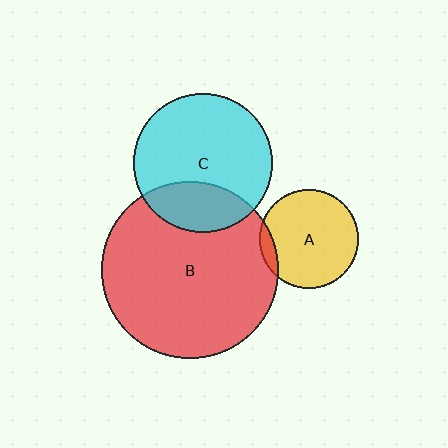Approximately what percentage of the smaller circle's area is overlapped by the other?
Approximately 10%.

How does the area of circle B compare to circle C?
Approximately 1.6 times.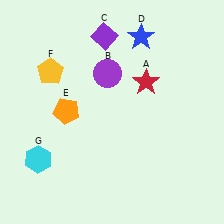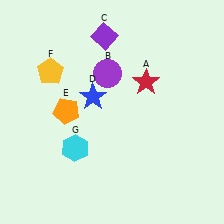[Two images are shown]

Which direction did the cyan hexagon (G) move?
The cyan hexagon (G) moved right.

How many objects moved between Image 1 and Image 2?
2 objects moved between the two images.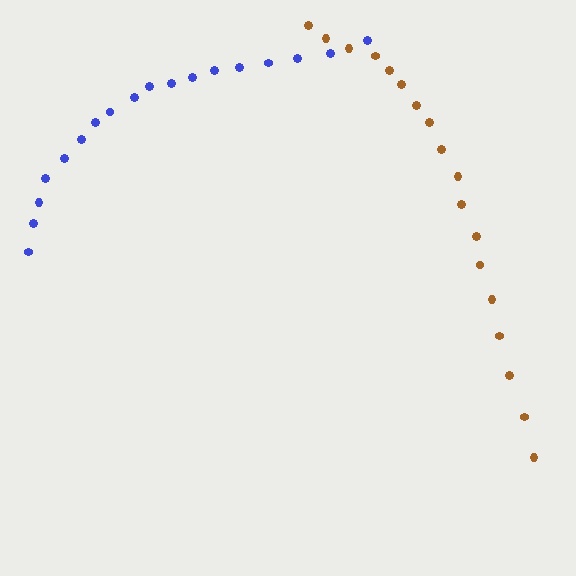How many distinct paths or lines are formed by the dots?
There are 2 distinct paths.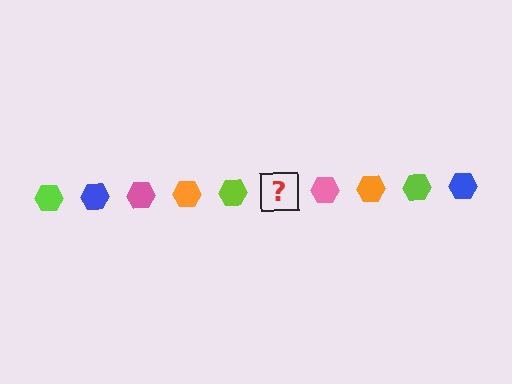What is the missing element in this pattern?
The missing element is a blue hexagon.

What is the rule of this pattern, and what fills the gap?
The rule is that the pattern cycles through lime, blue, pink, orange hexagons. The gap should be filled with a blue hexagon.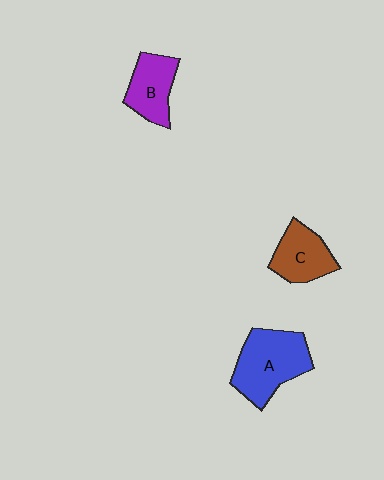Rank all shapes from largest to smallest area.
From largest to smallest: A (blue), C (brown), B (purple).